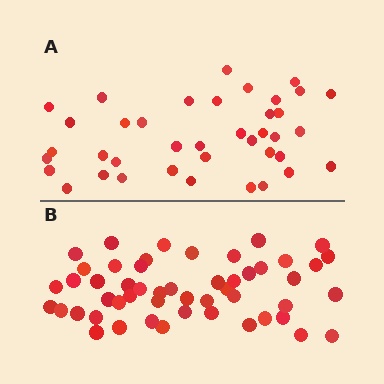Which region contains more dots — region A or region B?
Region B (the bottom region) has more dots.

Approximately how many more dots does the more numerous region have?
Region B has roughly 12 or so more dots than region A.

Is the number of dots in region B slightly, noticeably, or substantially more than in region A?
Region B has noticeably more, but not dramatically so. The ratio is roughly 1.3 to 1.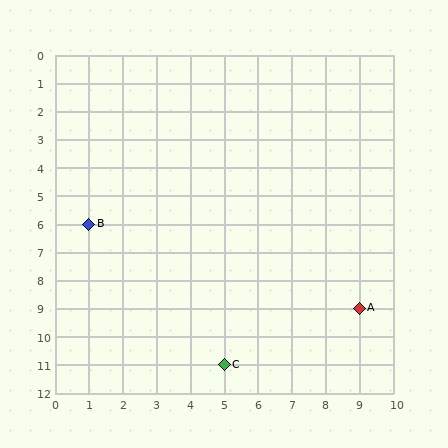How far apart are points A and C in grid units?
Points A and C are 4 columns and 2 rows apart (about 4.5 grid units diagonally).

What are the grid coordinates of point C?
Point C is at grid coordinates (5, 11).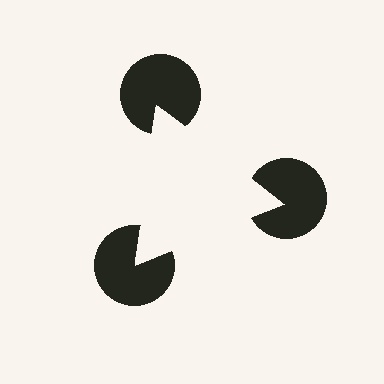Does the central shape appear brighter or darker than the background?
It typically appears slightly brighter than the background, even though no actual brightness change is drawn.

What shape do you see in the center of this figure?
An illusory triangle — its edges are inferred from the aligned wedge cuts in the pac-man discs, not physically drawn.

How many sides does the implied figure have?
3 sides.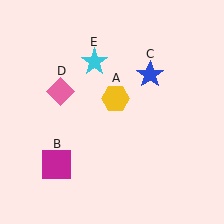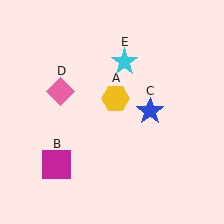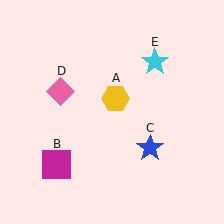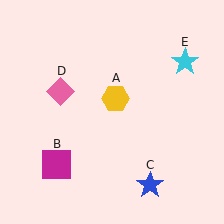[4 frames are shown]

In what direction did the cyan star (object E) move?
The cyan star (object E) moved right.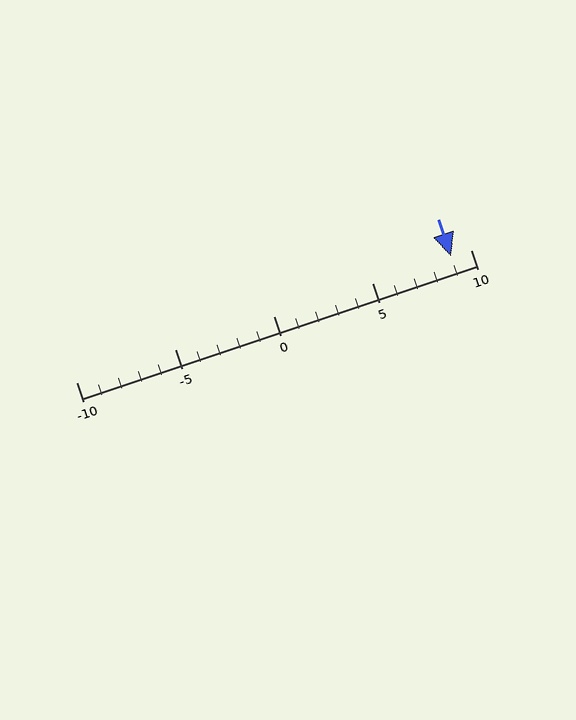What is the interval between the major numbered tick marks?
The major tick marks are spaced 5 units apart.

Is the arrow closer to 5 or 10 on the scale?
The arrow is closer to 10.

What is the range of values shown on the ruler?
The ruler shows values from -10 to 10.